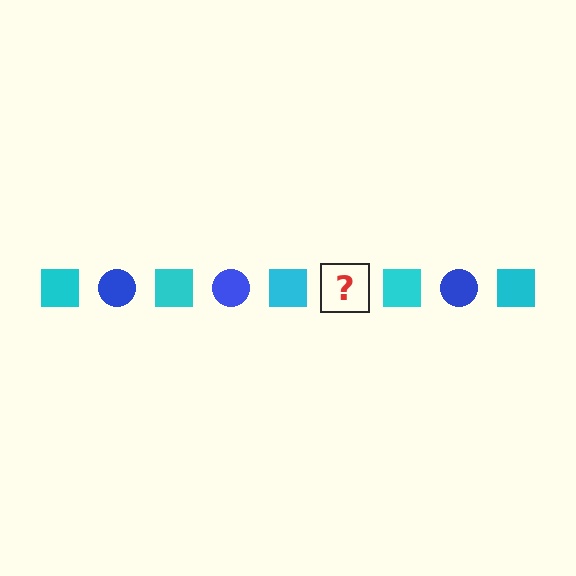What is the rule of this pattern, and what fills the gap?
The rule is that the pattern alternates between cyan square and blue circle. The gap should be filled with a blue circle.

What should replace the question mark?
The question mark should be replaced with a blue circle.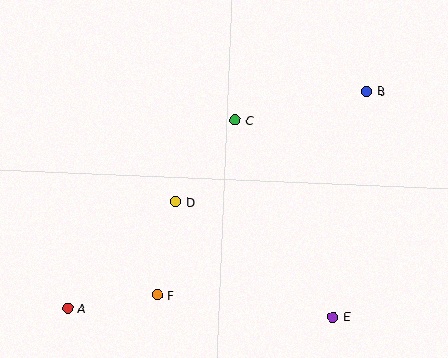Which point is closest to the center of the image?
Point D at (176, 202) is closest to the center.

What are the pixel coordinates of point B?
Point B is at (367, 91).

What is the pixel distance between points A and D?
The distance between A and D is 152 pixels.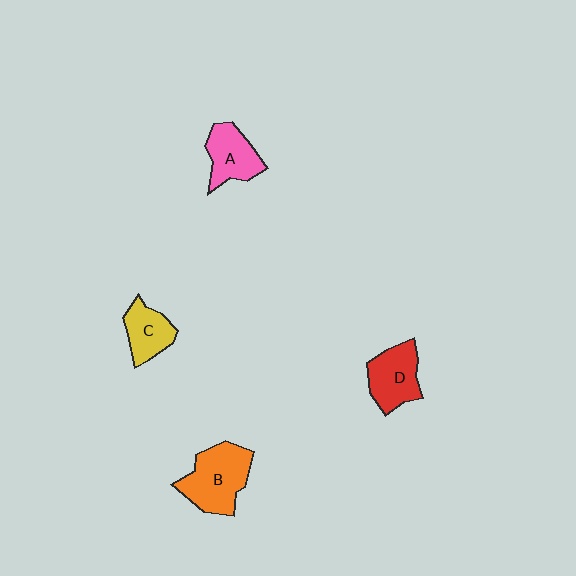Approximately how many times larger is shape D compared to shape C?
Approximately 1.2 times.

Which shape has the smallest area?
Shape C (yellow).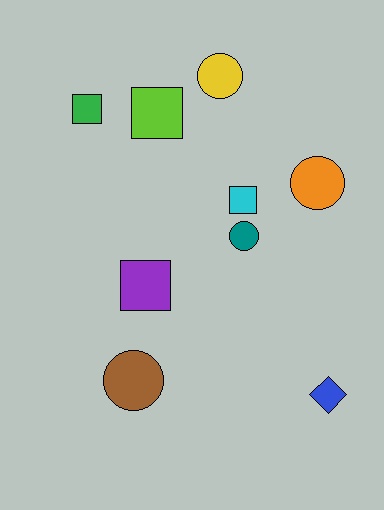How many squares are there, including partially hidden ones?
There are 4 squares.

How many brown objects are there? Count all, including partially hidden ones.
There is 1 brown object.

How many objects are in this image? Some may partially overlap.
There are 9 objects.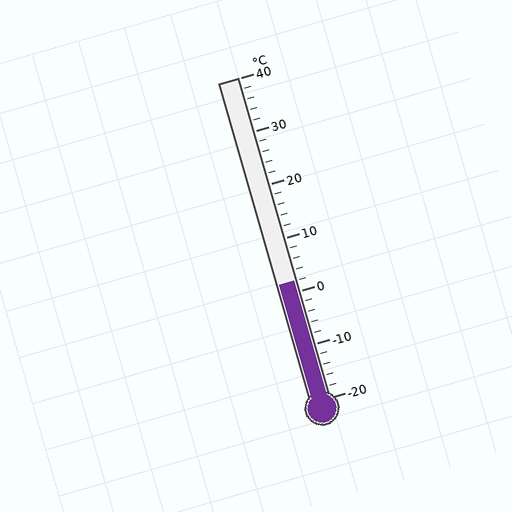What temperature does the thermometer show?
The thermometer shows approximately 2°C.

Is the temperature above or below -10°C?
The temperature is above -10°C.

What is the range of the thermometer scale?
The thermometer scale ranges from -20°C to 40°C.